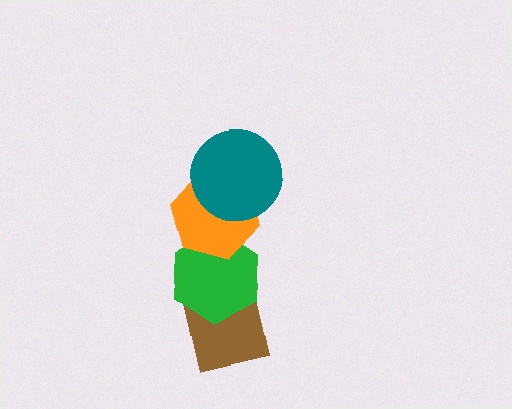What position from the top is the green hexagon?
The green hexagon is 3rd from the top.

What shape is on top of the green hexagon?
The orange hexagon is on top of the green hexagon.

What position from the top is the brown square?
The brown square is 4th from the top.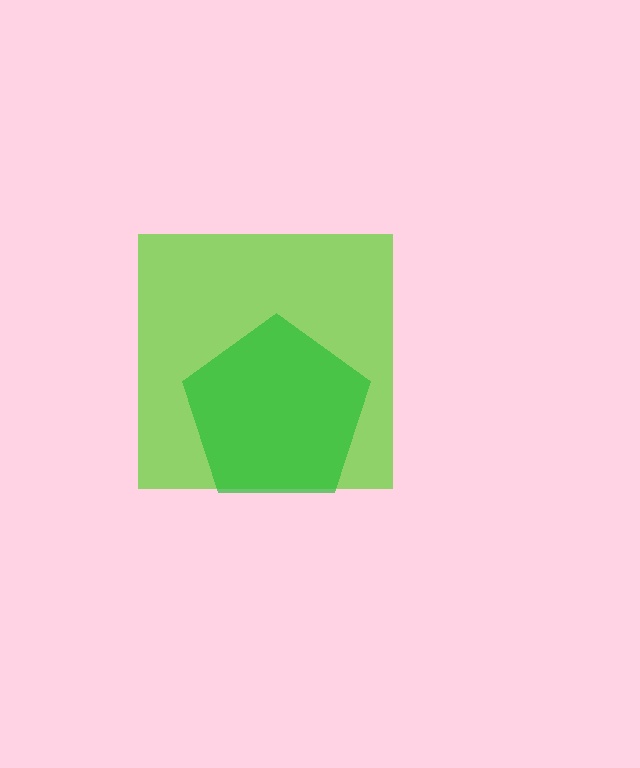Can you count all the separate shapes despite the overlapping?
Yes, there are 2 separate shapes.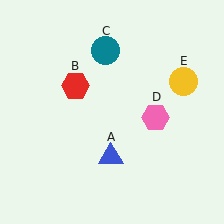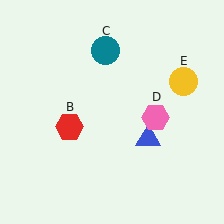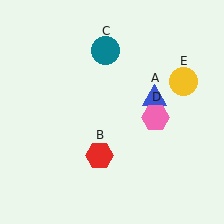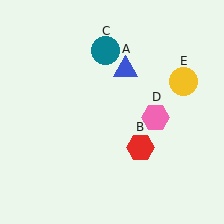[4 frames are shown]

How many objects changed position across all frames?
2 objects changed position: blue triangle (object A), red hexagon (object B).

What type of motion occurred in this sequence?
The blue triangle (object A), red hexagon (object B) rotated counterclockwise around the center of the scene.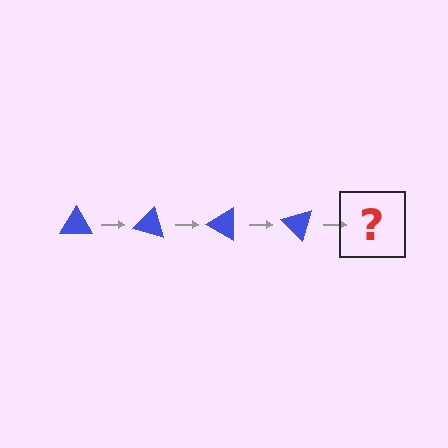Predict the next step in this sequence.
The next step is a blue triangle rotated 60 degrees.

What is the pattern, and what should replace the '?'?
The pattern is that the triangle rotates 15 degrees each step. The '?' should be a blue triangle rotated 60 degrees.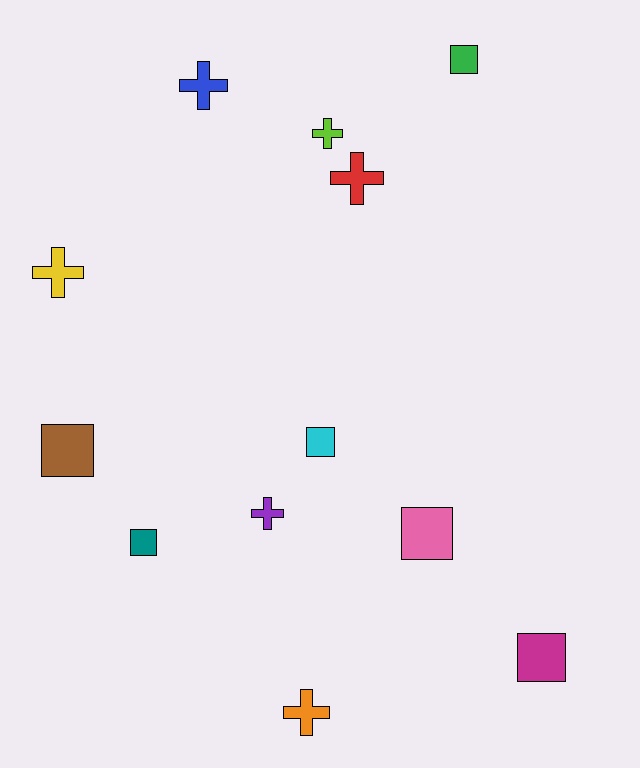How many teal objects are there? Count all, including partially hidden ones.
There is 1 teal object.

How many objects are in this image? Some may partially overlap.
There are 12 objects.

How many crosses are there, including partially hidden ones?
There are 6 crosses.